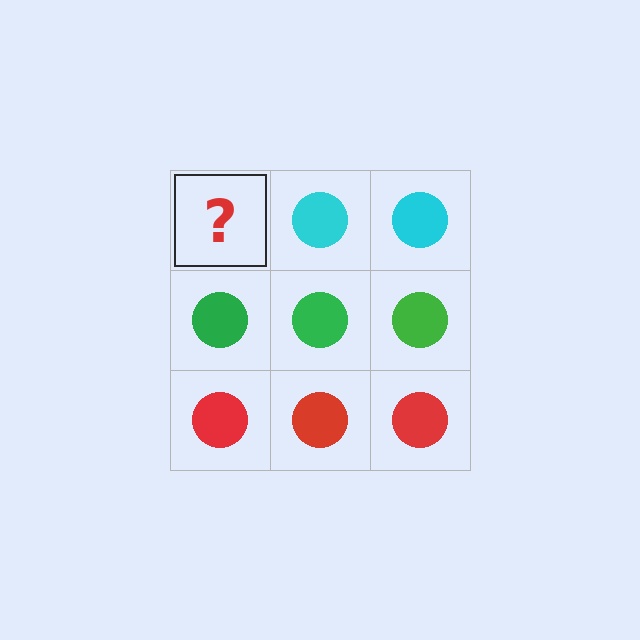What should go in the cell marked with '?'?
The missing cell should contain a cyan circle.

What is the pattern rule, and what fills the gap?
The rule is that each row has a consistent color. The gap should be filled with a cyan circle.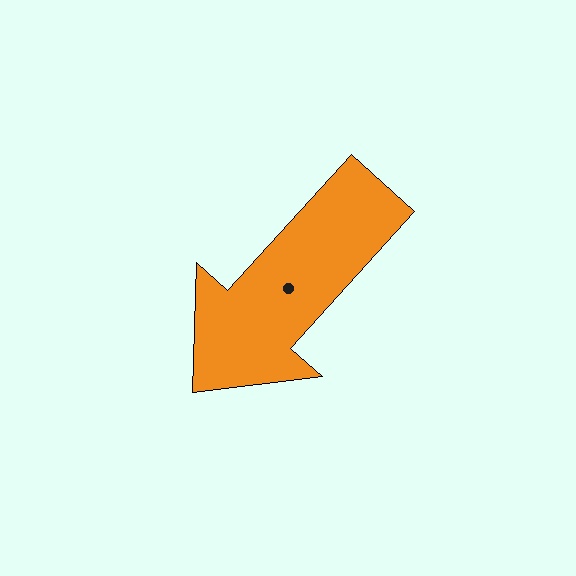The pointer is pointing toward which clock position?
Roughly 7 o'clock.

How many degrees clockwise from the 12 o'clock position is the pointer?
Approximately 222 degrees.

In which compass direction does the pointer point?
Southwest.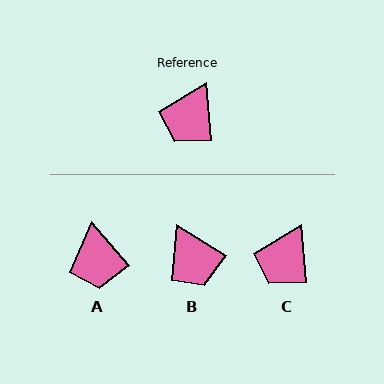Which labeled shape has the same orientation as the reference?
C.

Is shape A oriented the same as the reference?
No, it is off by about 36 degrees.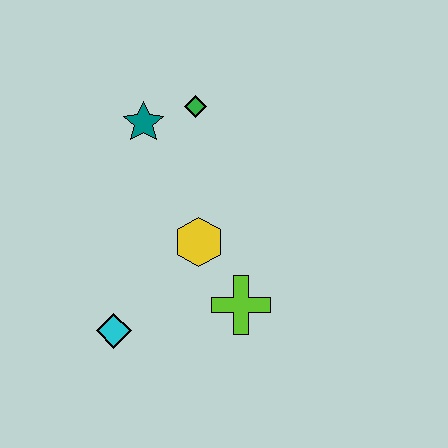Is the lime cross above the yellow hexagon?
No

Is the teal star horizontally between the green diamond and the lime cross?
No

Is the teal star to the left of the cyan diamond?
No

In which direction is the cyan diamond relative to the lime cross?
The cyan diamond is to the left of the lime cross.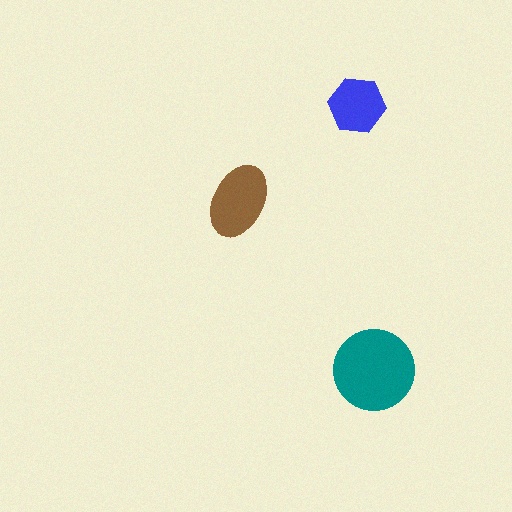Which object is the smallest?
The blue hexagon.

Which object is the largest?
The teal circle.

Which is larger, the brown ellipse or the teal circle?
The teal circle.